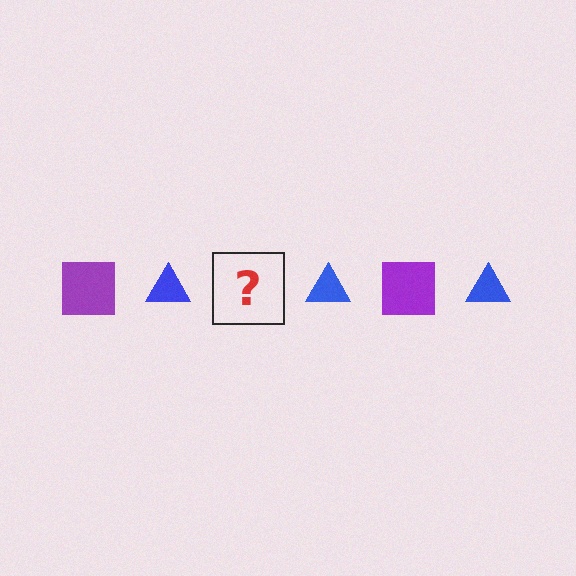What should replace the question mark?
The question mark should be replaced with a purple square.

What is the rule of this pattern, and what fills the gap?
The rule is that the pattern alternates between purple square and blue triangle. The gap should be filled with a purple square.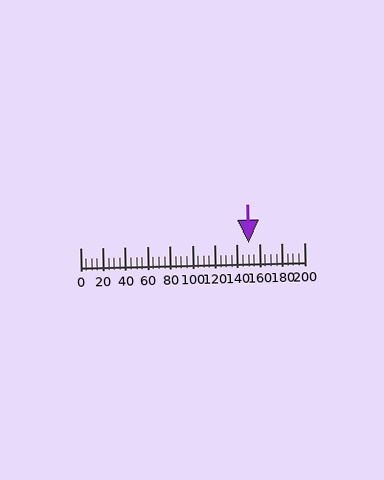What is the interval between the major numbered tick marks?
The major tick marks are spaced 20 units apart.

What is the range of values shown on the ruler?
The ruler shows values from 0 to 200.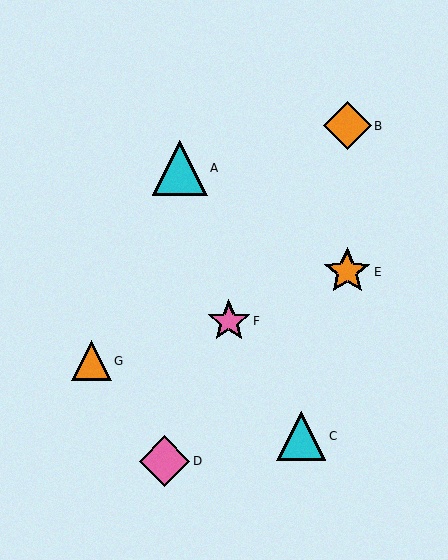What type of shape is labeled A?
Shape A is a cyan triangle.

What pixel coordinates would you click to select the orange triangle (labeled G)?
Click at (91, 361) to select the orange triangle G.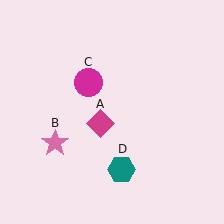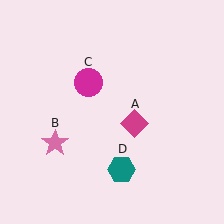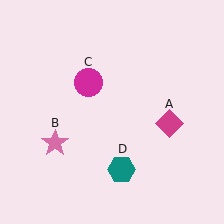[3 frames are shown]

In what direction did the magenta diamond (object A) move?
The magenta diamond (object A) moved right.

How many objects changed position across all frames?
1 object changed position: magenta diamond (object A).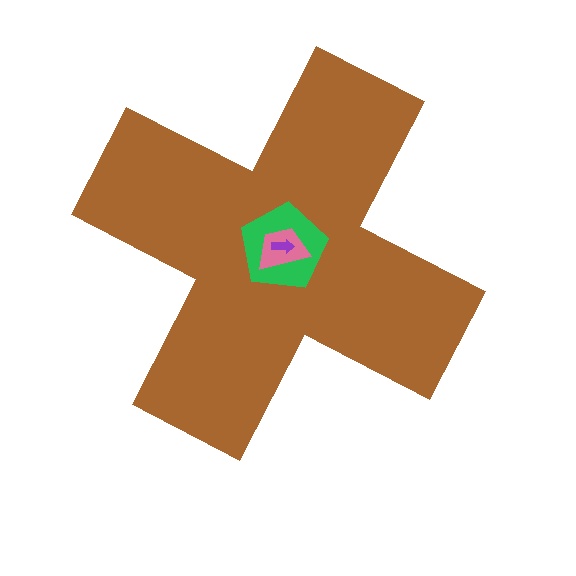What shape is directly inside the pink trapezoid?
The purple arrow.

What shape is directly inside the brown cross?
The green pentagon.